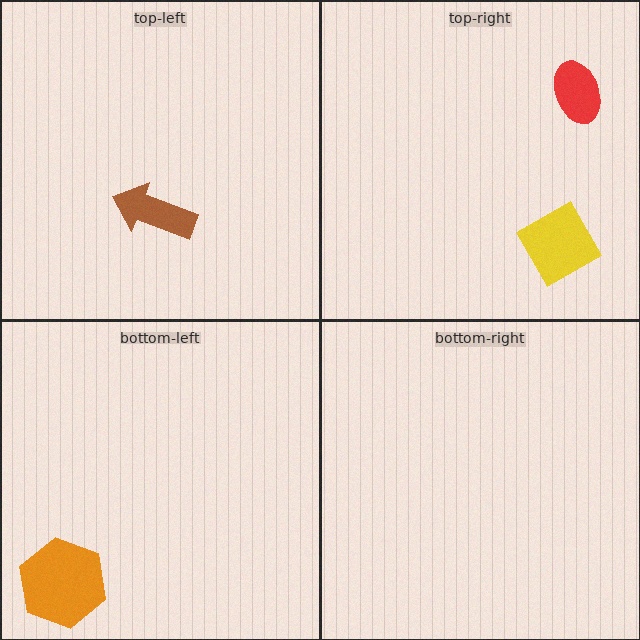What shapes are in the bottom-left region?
The orange hexagon.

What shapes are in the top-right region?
The yellow diamond, the red ellipse.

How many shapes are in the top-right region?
2.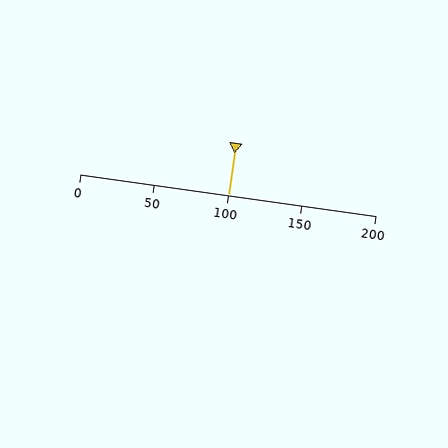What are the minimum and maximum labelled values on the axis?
The axis runs from 0 to 200.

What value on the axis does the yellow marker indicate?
The marker indicates approximately 100.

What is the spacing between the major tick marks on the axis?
The major ticks are spaced 50 apart.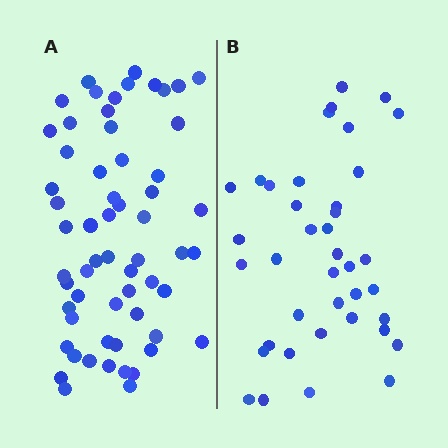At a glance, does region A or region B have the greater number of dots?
Region A (the left region) has more dots.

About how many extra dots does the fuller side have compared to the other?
Region A has approximately 20 more dots than region B.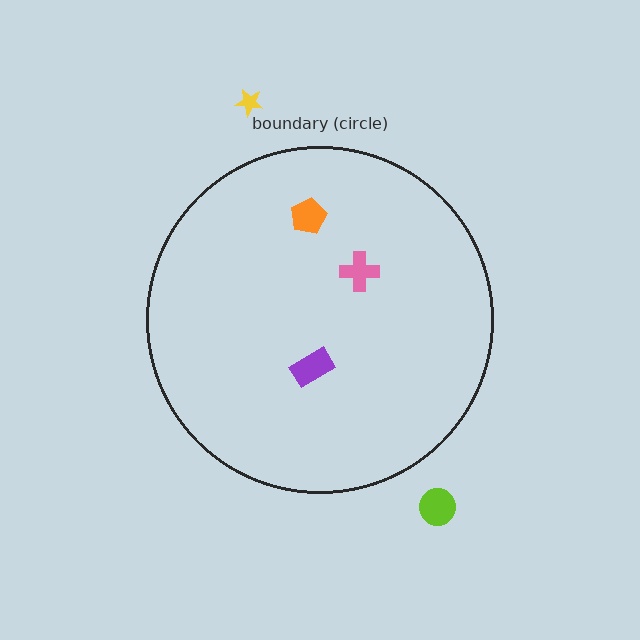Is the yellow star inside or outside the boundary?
Outside.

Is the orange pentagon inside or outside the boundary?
Inside.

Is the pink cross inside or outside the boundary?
Inside.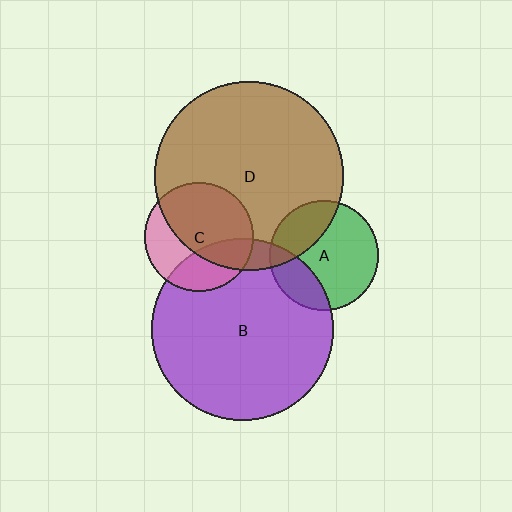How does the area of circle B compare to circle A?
Approximately 2.7 times.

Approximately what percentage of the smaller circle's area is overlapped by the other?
Approximately 10%.